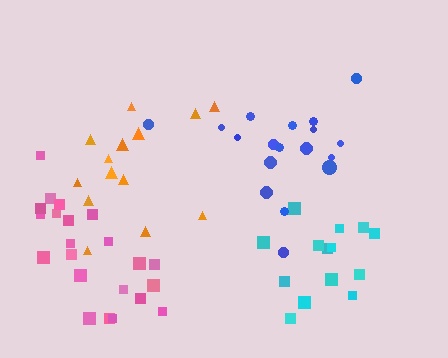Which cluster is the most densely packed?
Cyan.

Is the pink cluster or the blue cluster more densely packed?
Blue.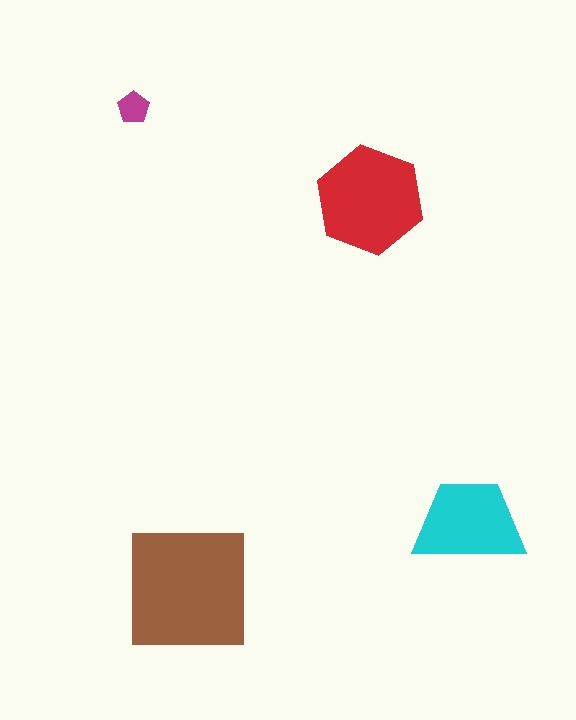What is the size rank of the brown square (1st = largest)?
1st.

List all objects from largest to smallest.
The brown square, the red hexagon, the cyan trapezoid, the magenta pentagon.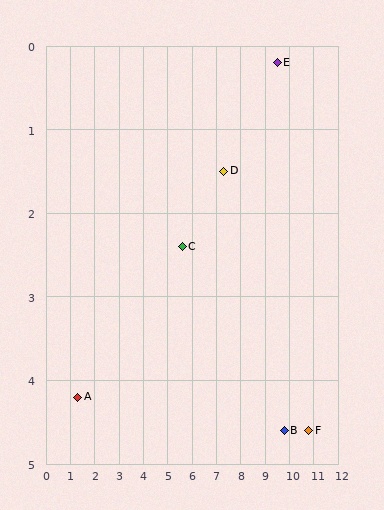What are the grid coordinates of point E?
Point E is at approximately (9.5, 0.2).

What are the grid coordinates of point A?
Point A is at approximately (1.3, 4.2).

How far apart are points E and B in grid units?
Points E and B are about 4.4 grid units apart.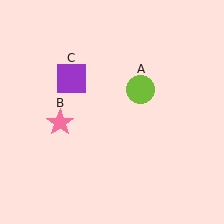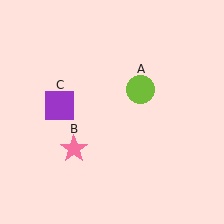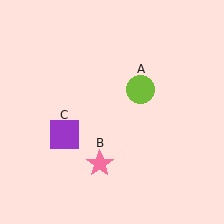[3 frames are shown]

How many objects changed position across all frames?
2 objects changed position: pink star (object B), purple square (object C).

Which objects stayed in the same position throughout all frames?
Lime circle (object A) remained stationary.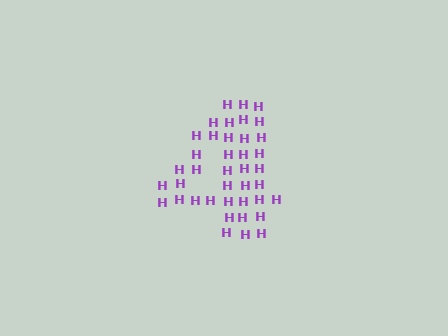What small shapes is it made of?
It is made of small letter H's.